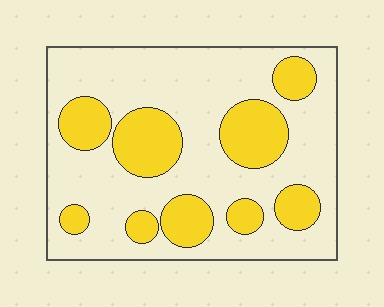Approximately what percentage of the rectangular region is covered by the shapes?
Approximately 30%.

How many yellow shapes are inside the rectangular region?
9.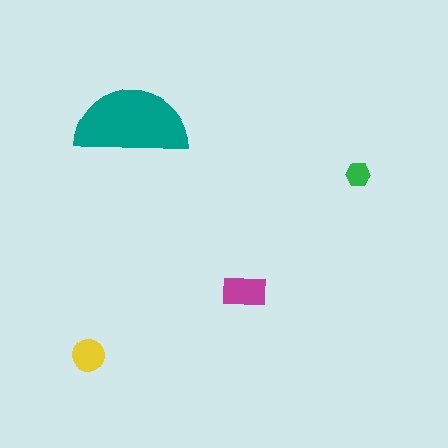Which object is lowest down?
The yellow circle is bottommost.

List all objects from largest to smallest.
The teal semicircle, the magenta rectangle, the yellow circle, the green hexagon.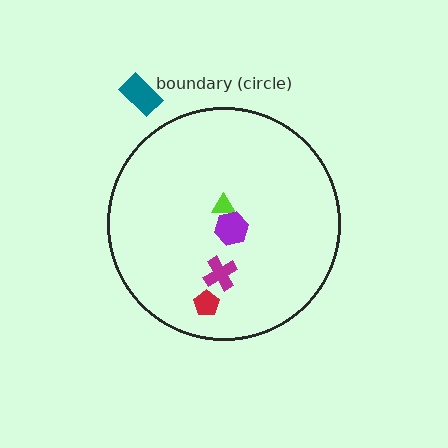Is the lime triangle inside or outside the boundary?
Inside.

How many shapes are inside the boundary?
4 inside, 1 outside.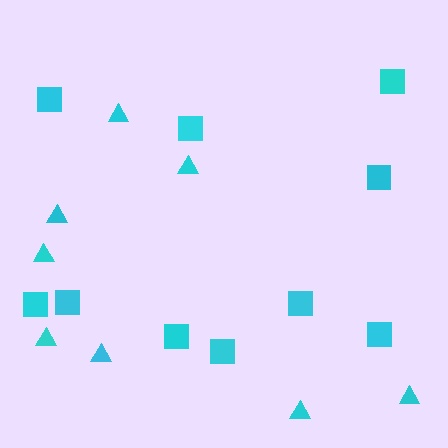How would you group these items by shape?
There are 2 groups: one group of triangles (8) and one group of squares (10).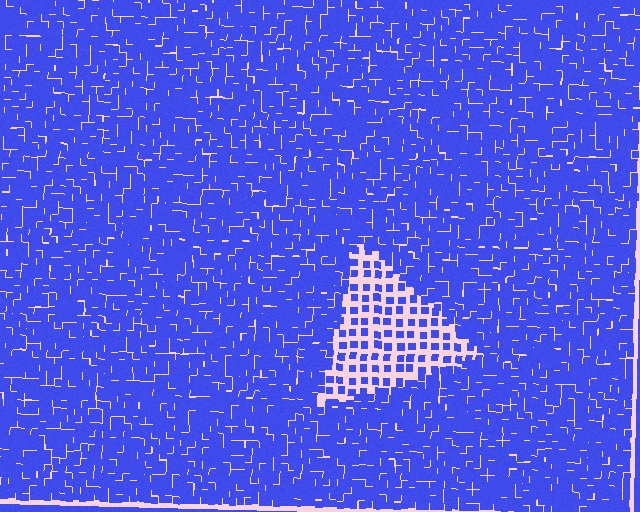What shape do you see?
I see a triangle.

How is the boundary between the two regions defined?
The boundary is defined by a change in element density (approximately 2.7x ratio). All elements are the same color, size, and shape.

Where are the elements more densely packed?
The elements are more densely packed outside the triangle boundary.